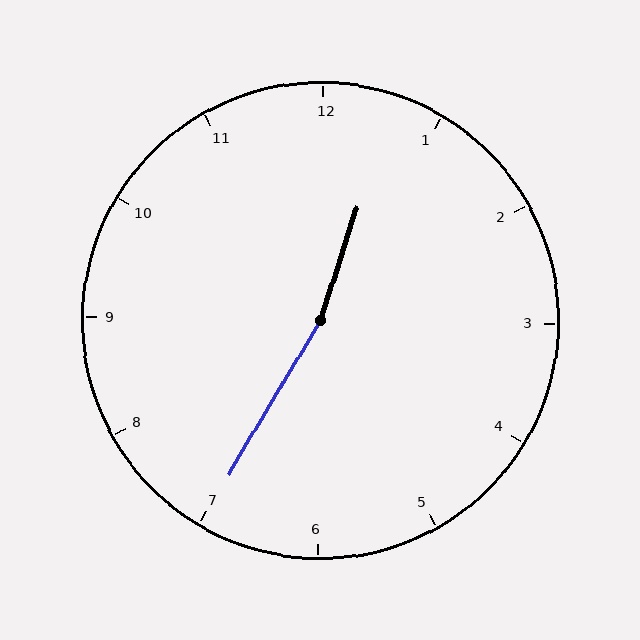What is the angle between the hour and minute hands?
Approximately 168 degrees.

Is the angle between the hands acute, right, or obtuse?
It is obtuse.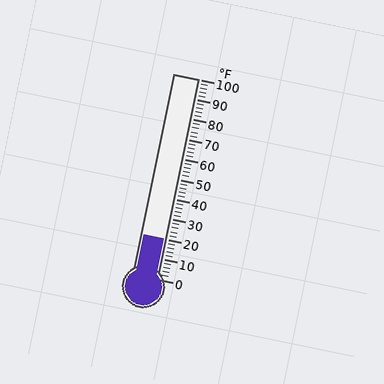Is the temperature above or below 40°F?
The temperature is below 40°F.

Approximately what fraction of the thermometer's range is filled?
The thermometer is filled to approximately 20% of its range.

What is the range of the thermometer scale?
The thermometer scale ranges from 0°F to 100°F.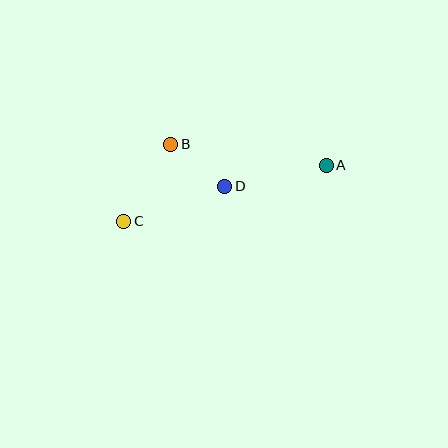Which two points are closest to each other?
Points B and D are closest to each other.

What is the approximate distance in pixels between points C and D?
The distance between C and D is approximately 107 pixels.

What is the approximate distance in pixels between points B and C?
The distance between B and C is approximately 90 pixels.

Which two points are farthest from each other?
Points A and C are farthest from each other.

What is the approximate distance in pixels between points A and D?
The distance between A and D is approximately 104 pixels.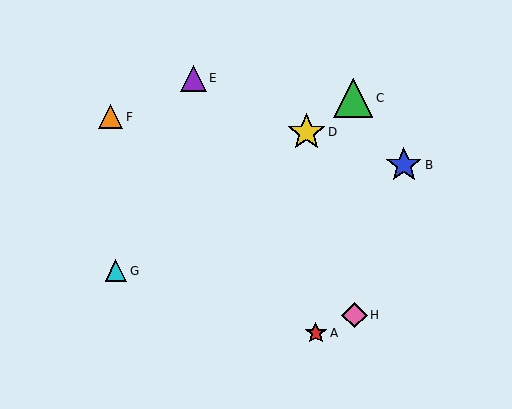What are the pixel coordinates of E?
Object E is at (193, 78).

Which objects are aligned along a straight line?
Objects C, D, G are aligned along a straight line.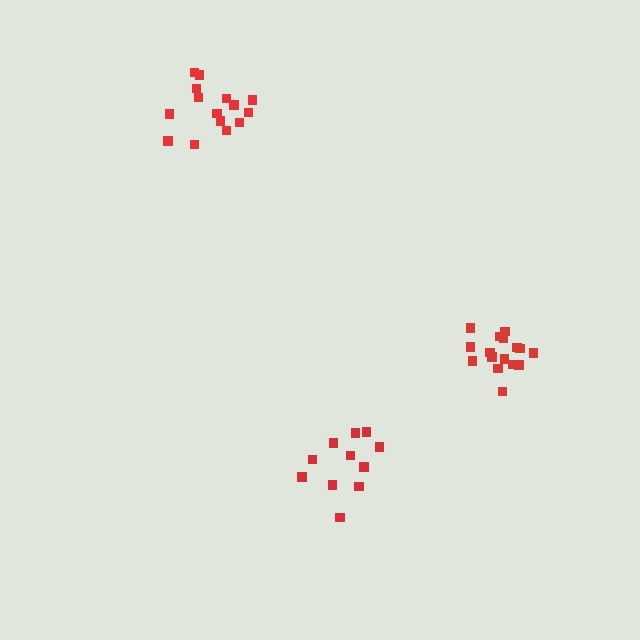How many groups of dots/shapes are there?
There are 3 groups.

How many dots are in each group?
Group 1: 15 dots, Group 2: 11 dots, Group 3: 16 dots (42 total).